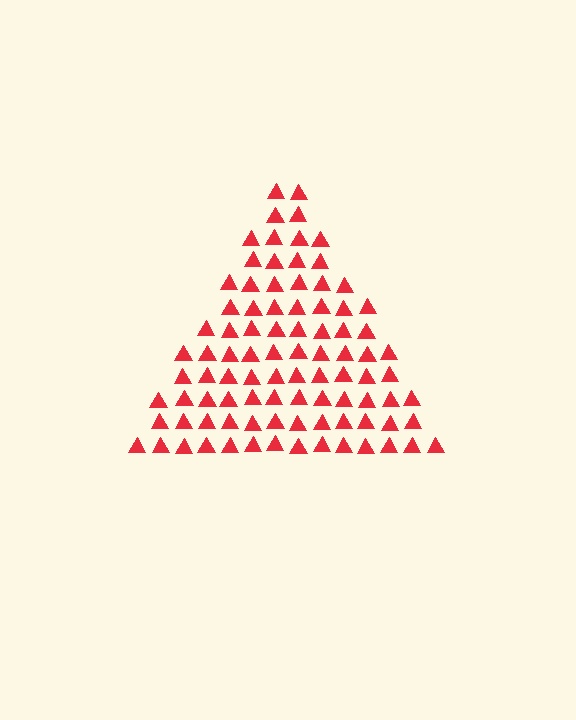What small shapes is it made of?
It is made of small triangles.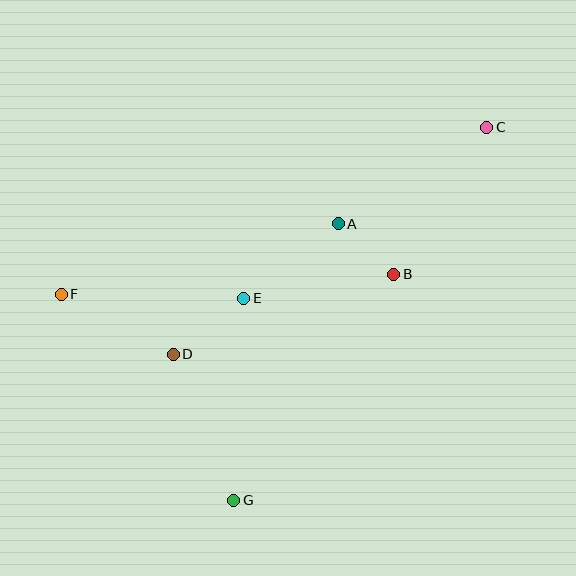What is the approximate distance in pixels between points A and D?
The distance between A and D is approximately 210 pixels.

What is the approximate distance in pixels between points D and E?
The distance between D and E is approximately 90 pixels.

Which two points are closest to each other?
Points A and B are closest to each other.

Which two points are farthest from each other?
Points C and F are farthest from each other.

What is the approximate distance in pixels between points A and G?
The distance between A and G is approximately 296 pixels.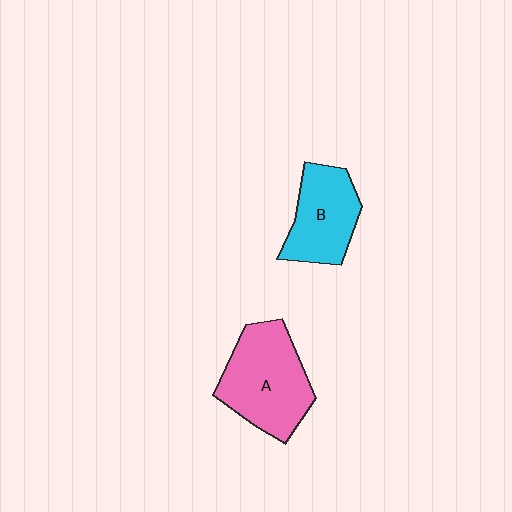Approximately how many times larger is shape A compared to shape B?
Approximately 1.3 times.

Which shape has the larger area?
Shape A (pink).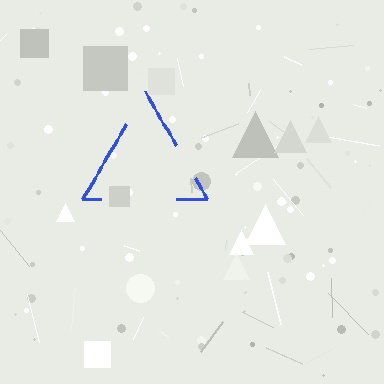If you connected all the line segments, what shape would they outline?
They would outline a triangle.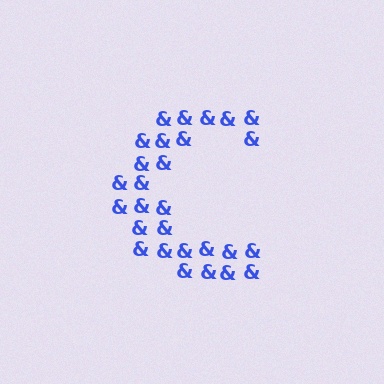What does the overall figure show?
The overall figure shows the letter C.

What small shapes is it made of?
It is made of small ampersands.